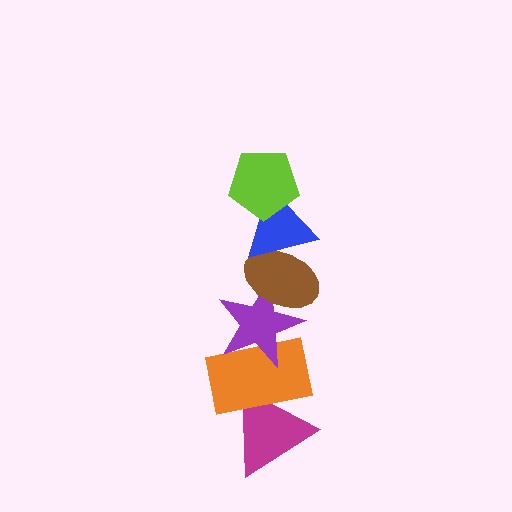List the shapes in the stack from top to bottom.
From top to bottom: the lime pentagon, the blue triangle, the brown ellipse, the purple star, the orange rectangle, the magenta triangle.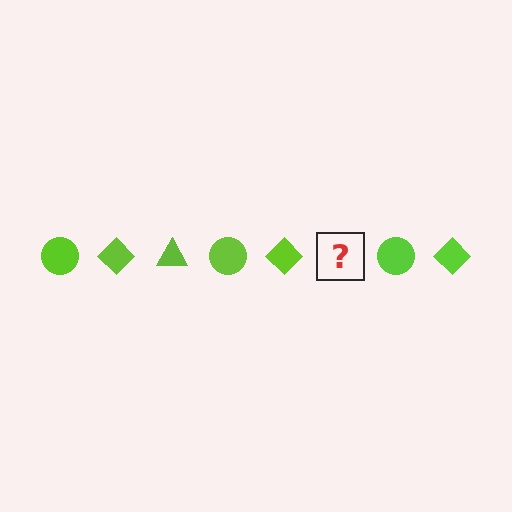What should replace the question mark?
The question mark should be replaced with a lime triangle.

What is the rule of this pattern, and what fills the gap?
The rule is that the pattern cycles through circle, diamond, triangle shapes in lime. The gap should be filled with a lime triangle.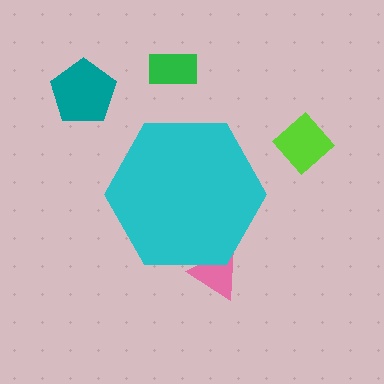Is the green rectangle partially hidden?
No, the green rectangle is fully visible.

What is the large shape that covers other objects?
A cyan hexagon.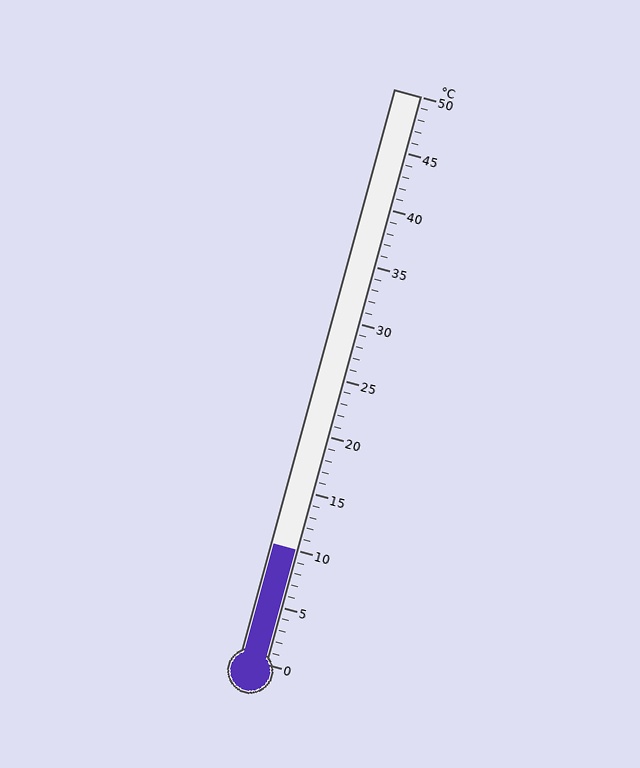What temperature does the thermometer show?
The thermometer shows approximately 10°C.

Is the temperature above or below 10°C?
The temperature is at 10°C.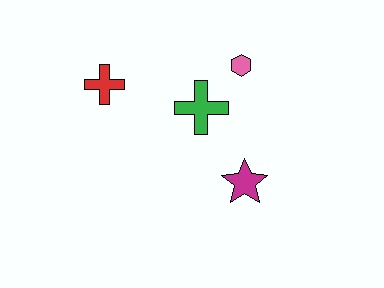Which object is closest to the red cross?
The green cross is closest to the red cross.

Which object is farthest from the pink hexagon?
The red cross is farthest from the pink hexagon.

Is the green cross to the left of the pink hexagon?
Yes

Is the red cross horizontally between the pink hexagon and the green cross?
No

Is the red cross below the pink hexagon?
Yes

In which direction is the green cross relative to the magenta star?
The green cross is above the magenta star.